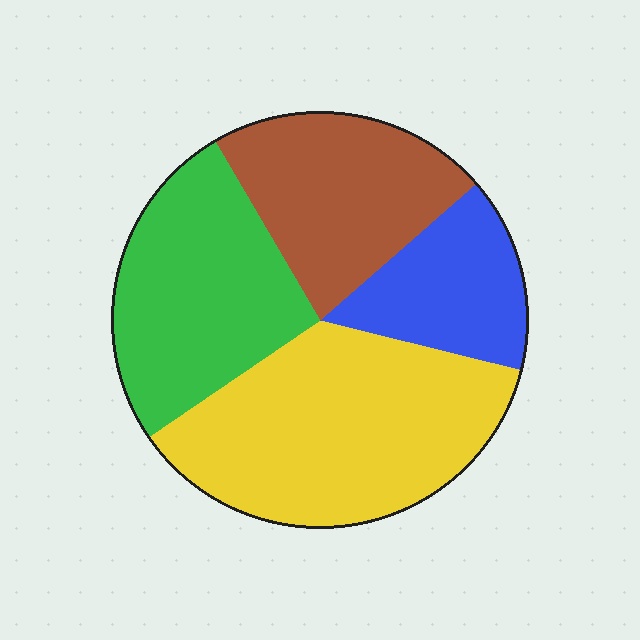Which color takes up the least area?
Blue, at roughly 15%.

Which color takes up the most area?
Yellow, at roughly 35%.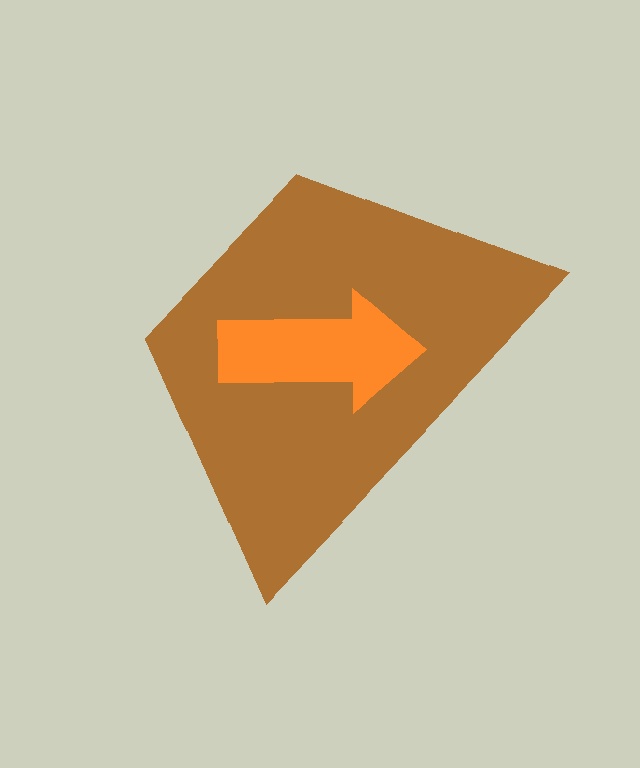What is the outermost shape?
The brown trapezoid.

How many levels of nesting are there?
2.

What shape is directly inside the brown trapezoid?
The orange arrow.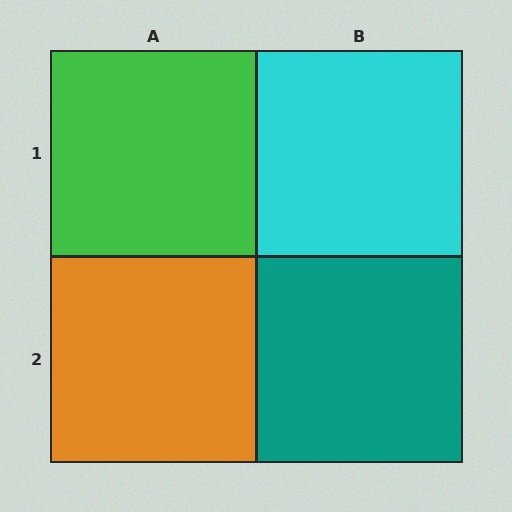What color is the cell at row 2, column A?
Orange.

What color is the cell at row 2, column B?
Teal.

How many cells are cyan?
1 cell is cyan.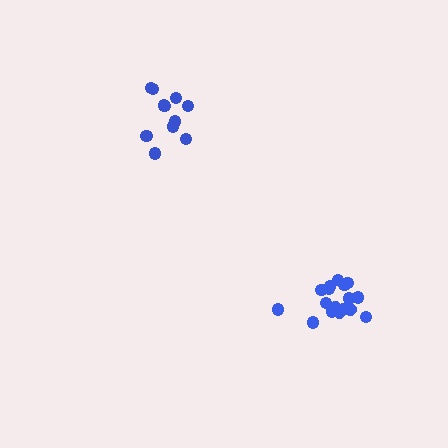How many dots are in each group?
Group 1: 11 dots, Group 2: 17 dots (28 total).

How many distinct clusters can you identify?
There are 2 distinct clusters.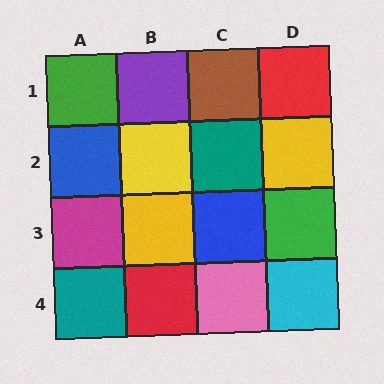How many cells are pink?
1 cell is pink.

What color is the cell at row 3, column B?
Yellow.